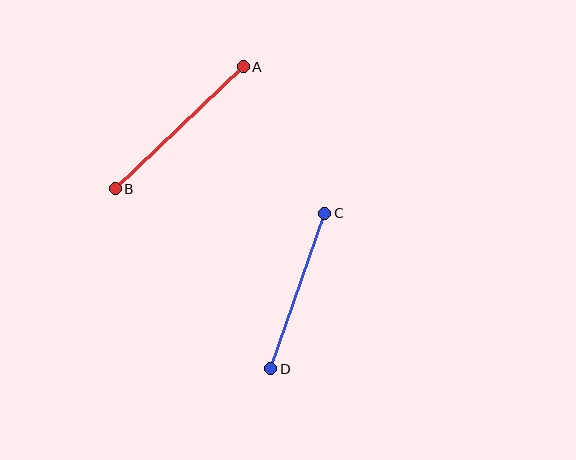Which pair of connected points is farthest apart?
Points A and B are farthest apart.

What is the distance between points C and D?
The distance is approximately 165 pixels.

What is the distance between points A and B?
The distance is approximately 177 pixels.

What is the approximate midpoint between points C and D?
The midpoint is at approximately (298, 291) pixels.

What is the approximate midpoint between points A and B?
The midpoint is at approximately (179, 128) pixels.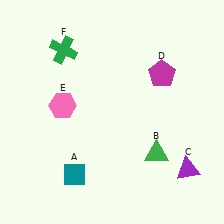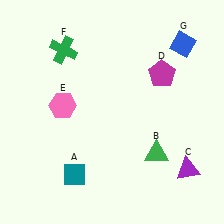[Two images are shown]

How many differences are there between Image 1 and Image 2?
There is 1 difference between the two images.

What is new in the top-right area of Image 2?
A blue diamond (G) was added in the top-right area of Image 2.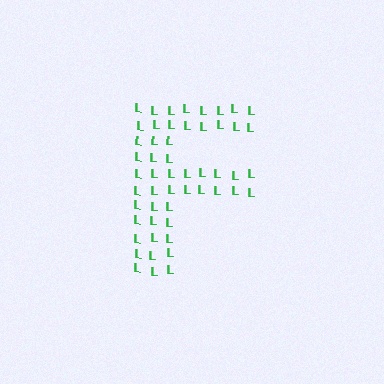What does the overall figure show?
The overall figure shows the letter F.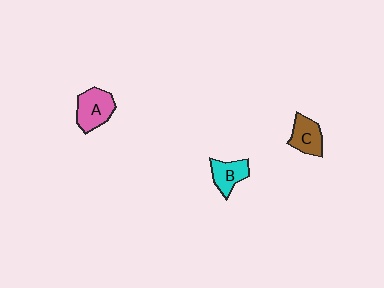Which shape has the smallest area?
Shape B (cyan).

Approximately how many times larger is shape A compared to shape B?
Approximately 1.3 times.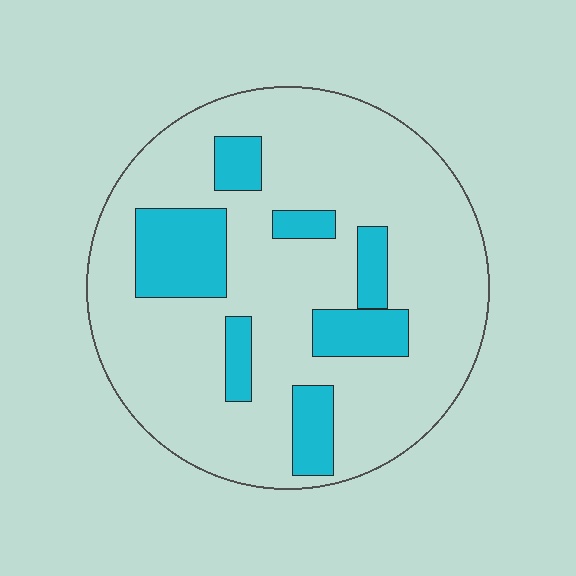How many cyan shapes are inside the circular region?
7.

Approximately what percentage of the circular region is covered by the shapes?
Approximately 20%.